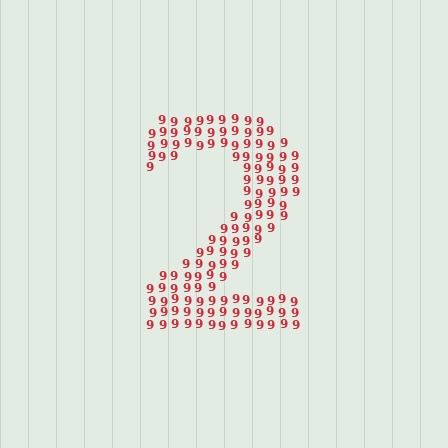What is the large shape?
The large shape is the digit 2.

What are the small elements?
The small elements are digit 9's.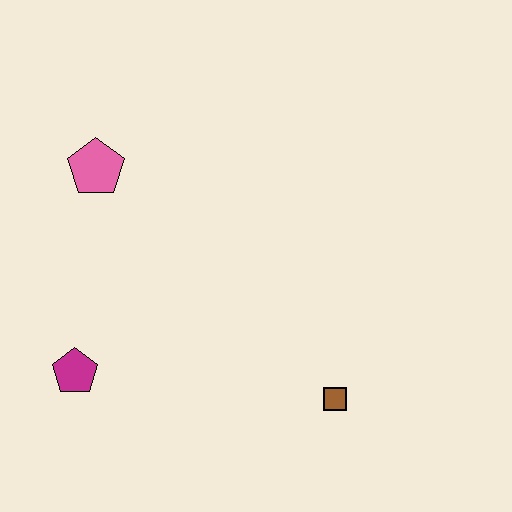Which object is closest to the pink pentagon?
The magenta pentagon is closest to the pink pentagon.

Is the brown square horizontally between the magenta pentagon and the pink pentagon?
No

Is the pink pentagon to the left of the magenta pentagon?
No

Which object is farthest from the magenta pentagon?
The brown square is farthest from the magenta pentagon.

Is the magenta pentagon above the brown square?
Yes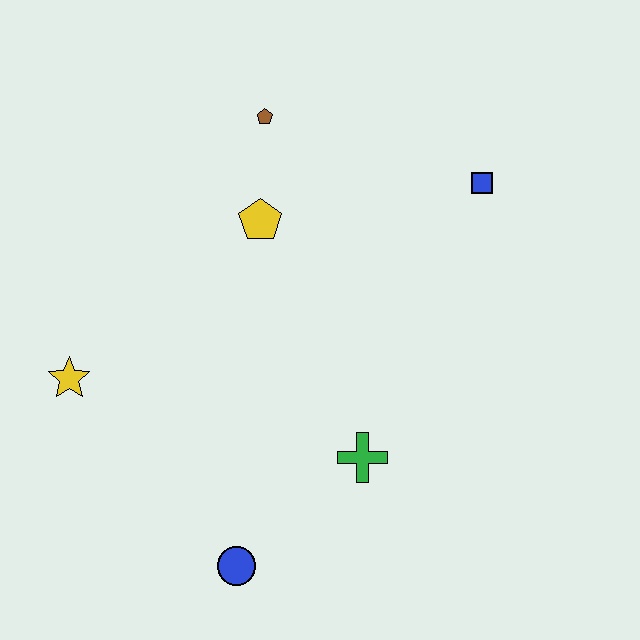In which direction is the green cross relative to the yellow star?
The green cross is to the right of the yellow star.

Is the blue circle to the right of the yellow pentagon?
No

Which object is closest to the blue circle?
The green cross is closest to the blue circle.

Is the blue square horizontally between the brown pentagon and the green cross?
No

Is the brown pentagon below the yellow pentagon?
No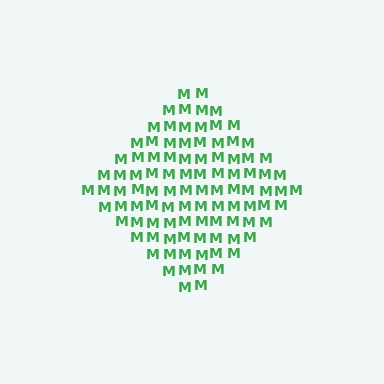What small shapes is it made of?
It is made of small letter M's.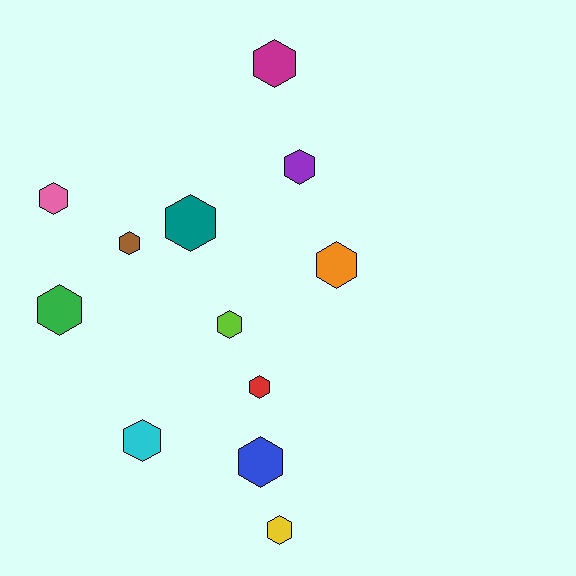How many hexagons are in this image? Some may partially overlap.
There are 12 hexagons.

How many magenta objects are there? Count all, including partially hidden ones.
There is 1 magenta object.